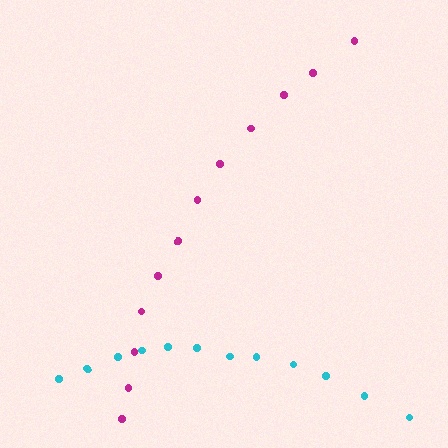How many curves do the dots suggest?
There are 2 distinct paths.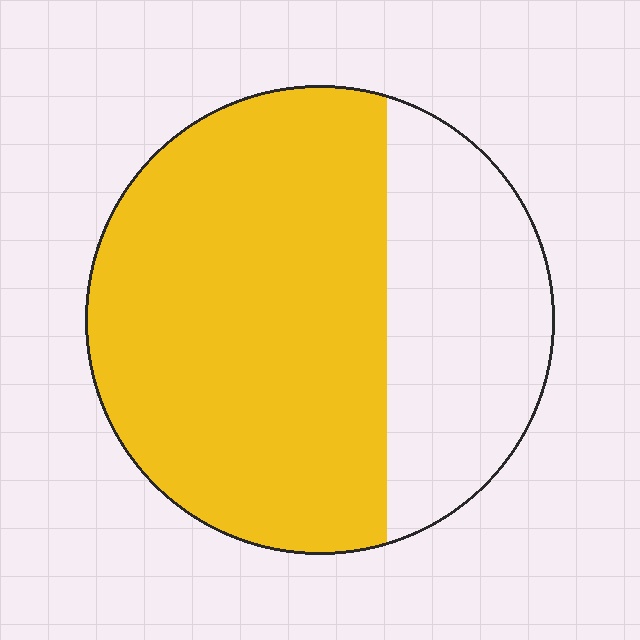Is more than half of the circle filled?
Yes.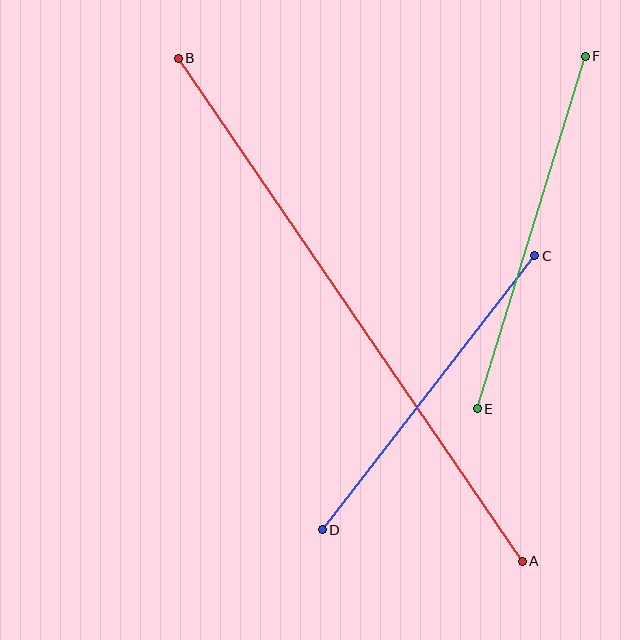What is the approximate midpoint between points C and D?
The midpoint is at approximately (429, 393) pixels.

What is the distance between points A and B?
The distance is approximately 609 pixels.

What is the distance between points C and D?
The distance is approximately 347 pixels.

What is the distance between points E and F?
The distance is approximately 369 pixels.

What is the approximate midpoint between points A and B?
The midpoint is at approximately (350, 310) pixels.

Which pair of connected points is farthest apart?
Points A and B are farthest apart.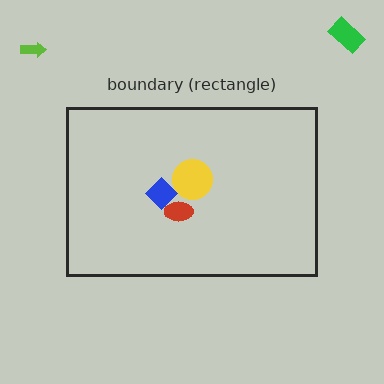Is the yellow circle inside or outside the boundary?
Inside.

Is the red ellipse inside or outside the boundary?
Inside.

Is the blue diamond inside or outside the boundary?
Inside.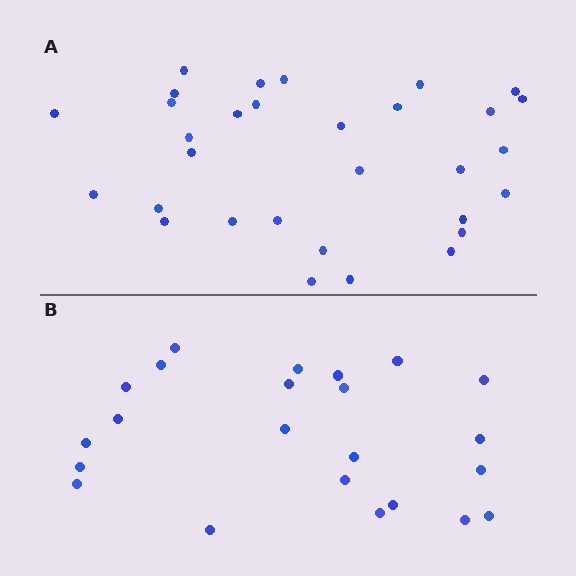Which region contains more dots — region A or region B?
Region A (the top region) has more dots.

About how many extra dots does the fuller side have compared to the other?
Region A has roughly 8 or so more dots than region B.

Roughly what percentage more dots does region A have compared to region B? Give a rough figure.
About 35% more.